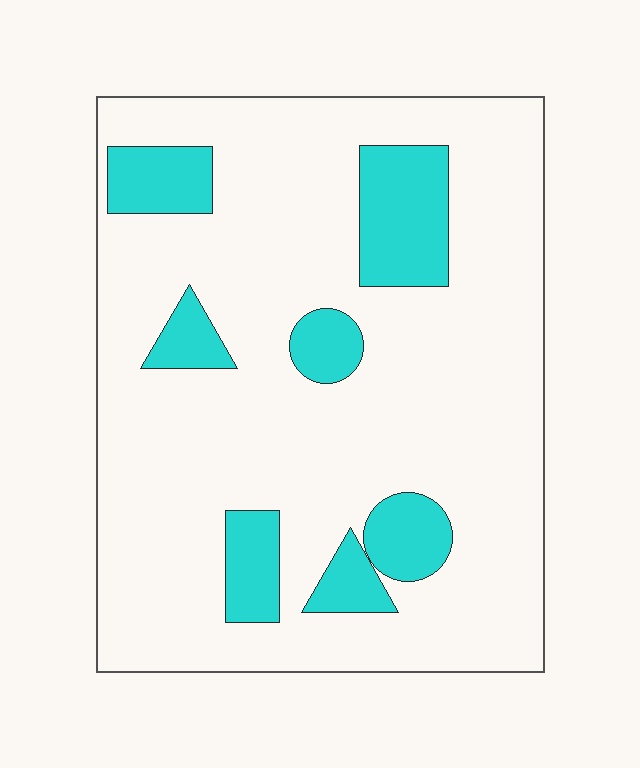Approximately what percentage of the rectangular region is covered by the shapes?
Approximately 20%.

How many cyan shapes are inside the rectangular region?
7.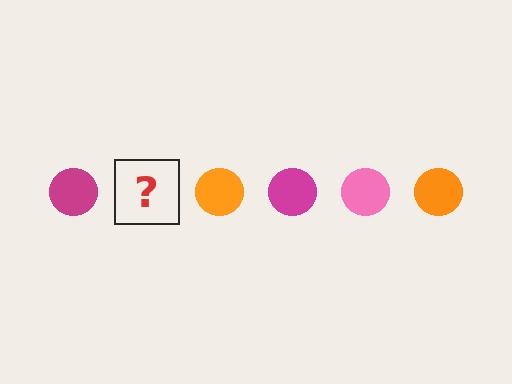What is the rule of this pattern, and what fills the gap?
The rule is that the pattern cycles through magenta, pink, orange circles. The gap should be filled with a pink circle.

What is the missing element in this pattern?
The missing element is a pink circle.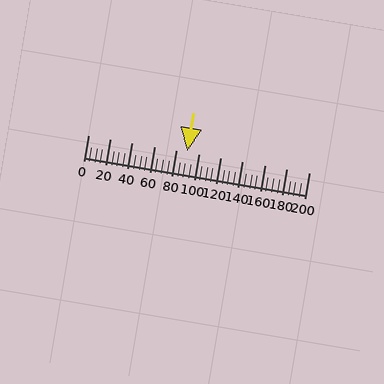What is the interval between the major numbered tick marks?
The major tick marks are spaced 20 units apart.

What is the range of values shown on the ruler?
The ruler shows values from 0 to 200.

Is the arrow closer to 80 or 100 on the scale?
The arrow is closer to 100.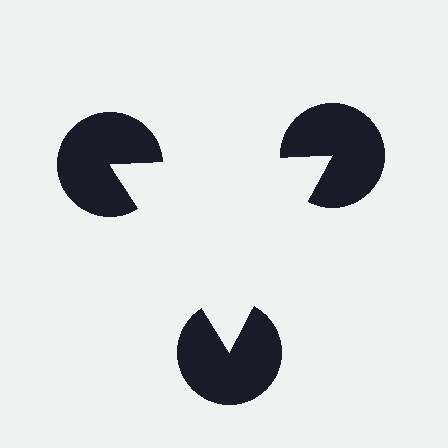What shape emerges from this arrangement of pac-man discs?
An illusory triangle — its edges are inferred from the aligned wedge cuts in the pac-man discs, not physically drawn.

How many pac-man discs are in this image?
There are 3 — one at each vertex of the illusory triangle.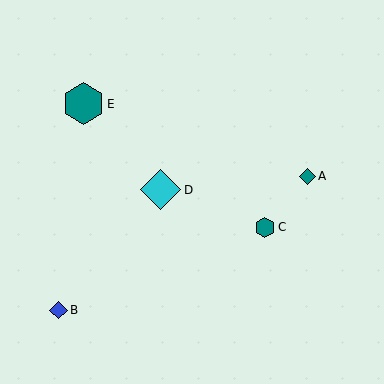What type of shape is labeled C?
Shape C is a teal hexagon.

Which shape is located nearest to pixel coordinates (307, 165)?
The teal diamond (labeled A) at (307, 176) is nearest to that location.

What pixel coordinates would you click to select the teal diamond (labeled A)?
Click at (307, 176) to select the teal diamond A.